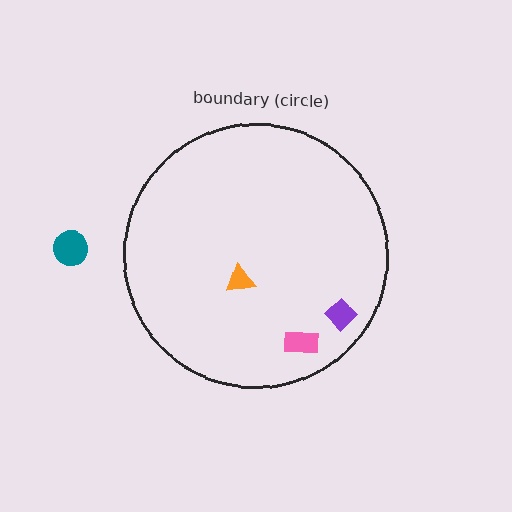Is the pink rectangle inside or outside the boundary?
Inside.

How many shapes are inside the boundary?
3 inside, 1 outside.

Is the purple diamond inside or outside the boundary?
Inside.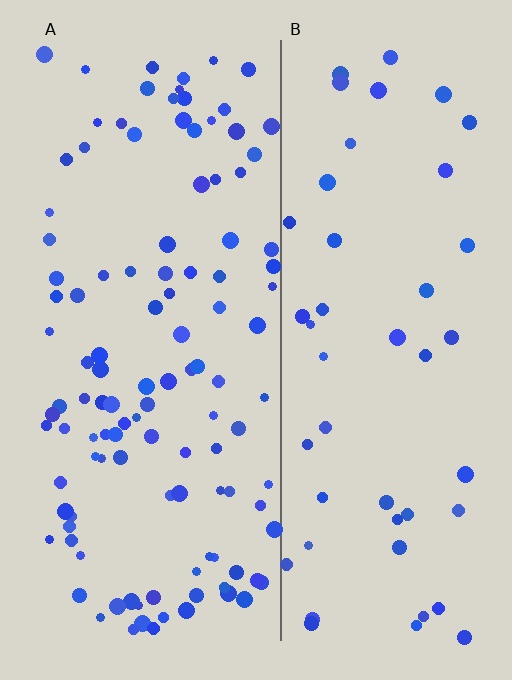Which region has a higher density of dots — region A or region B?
A (the left).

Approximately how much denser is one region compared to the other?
Approximately 2.4× — region A over region B.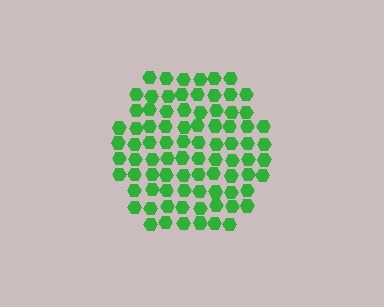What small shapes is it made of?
It is made of small hexagons.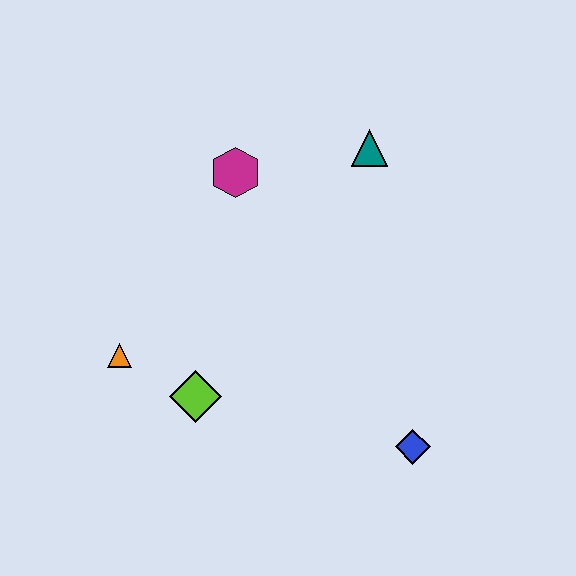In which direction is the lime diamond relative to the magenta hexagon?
The lime diamond is below the magenta hexagon.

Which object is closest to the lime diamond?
The orange triangle is closest to the lime diamond.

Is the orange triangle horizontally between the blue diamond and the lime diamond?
No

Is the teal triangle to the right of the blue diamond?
No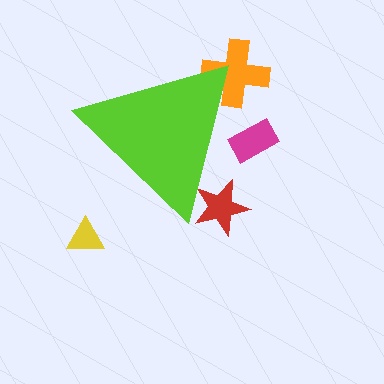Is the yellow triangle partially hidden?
No, the yellow triangle is fully visible.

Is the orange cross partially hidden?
Yes, the orange cross is partially hidden behind the lime triangle.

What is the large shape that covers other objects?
A lime triangle.